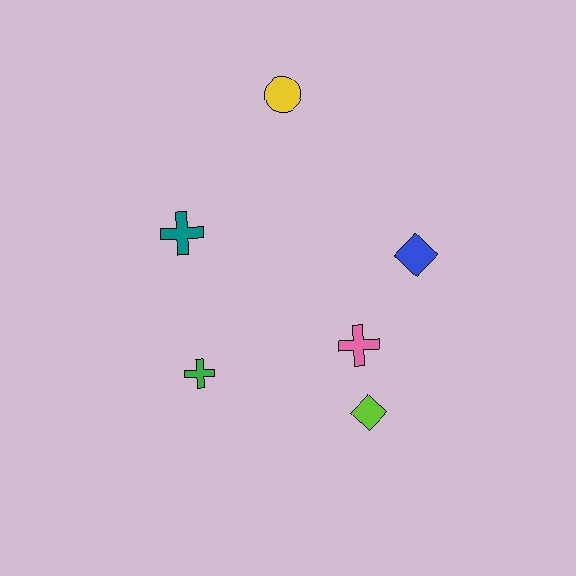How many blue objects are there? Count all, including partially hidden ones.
There is 1 blue object.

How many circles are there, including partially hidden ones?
There is 1 circle.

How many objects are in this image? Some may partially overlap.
There are 6 objects.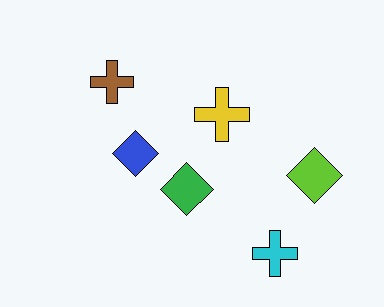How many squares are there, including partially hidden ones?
There are no squares.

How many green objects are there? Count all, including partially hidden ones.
There is 1 green object.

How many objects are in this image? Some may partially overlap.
There are 6 objects.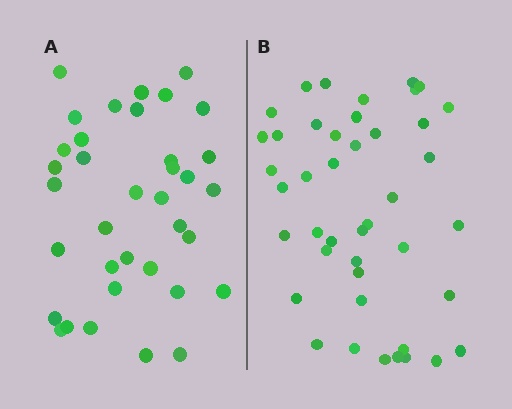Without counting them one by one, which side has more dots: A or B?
Region B (the right region) has more dots.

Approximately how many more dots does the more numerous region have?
Region B has roughly 8 or so more dots than region A.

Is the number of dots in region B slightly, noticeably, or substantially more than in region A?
Region B has only slightly more — the two regions are fairly close. The ratio is roughly 1.2 to 1.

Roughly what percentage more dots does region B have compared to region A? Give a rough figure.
About 20% more.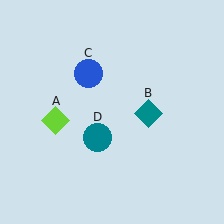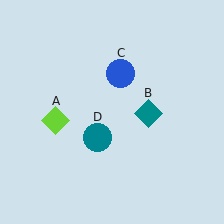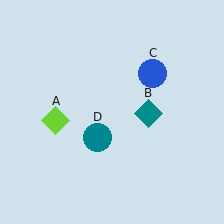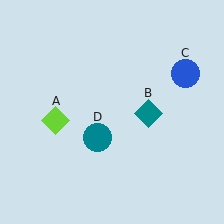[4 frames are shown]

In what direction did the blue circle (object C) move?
The blue circle (object C) moved right.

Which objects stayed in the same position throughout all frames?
Lime diamond (object A) and teal diamond (object B) and teal circle (object D) remained stationary.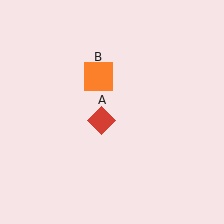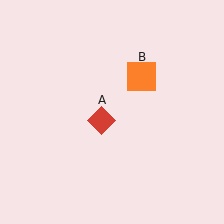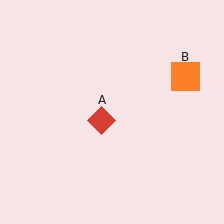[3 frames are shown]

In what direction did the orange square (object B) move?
The orange square (object B) moved right.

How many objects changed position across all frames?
1 object changed position: orange square (object B).